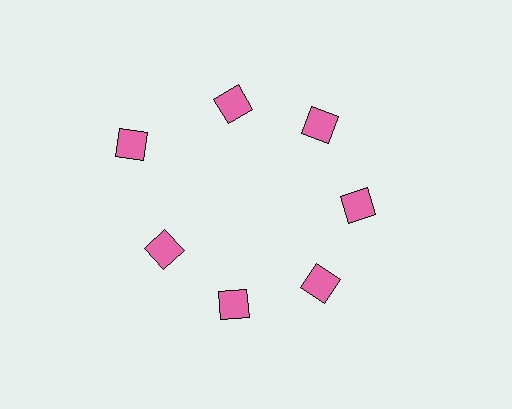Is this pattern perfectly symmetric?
No. The 7 pink diamonds are arranged in a ring, but one element near the 10 o'clock position is pushed outward from the center, breaking the 7-fold rotational symmetry.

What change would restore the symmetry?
The symmetry would be restored by moving it inward, back onto the ring so that all 7 diamonds sit at equal angles and equal distance from the center.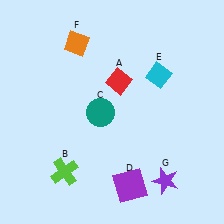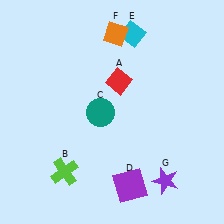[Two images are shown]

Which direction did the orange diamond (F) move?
The orange diamond (F) moved right.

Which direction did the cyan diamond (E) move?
The cyan diamond (E) moved up.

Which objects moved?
The objects that moved are: the cyan diamond (E), the orange diamond (F).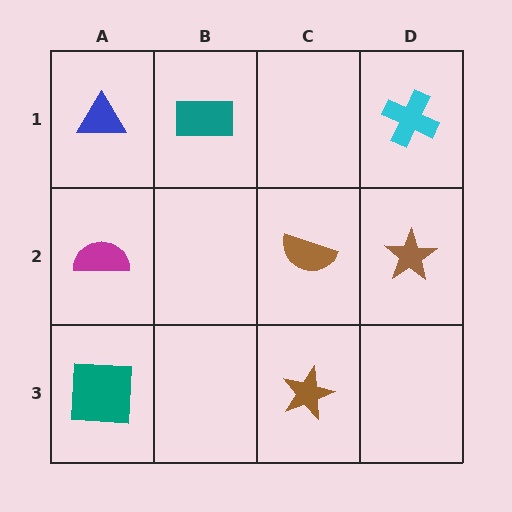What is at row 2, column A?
A magenta semicircle.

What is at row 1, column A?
A blue triangle.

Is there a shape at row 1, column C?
No, that cell is empty.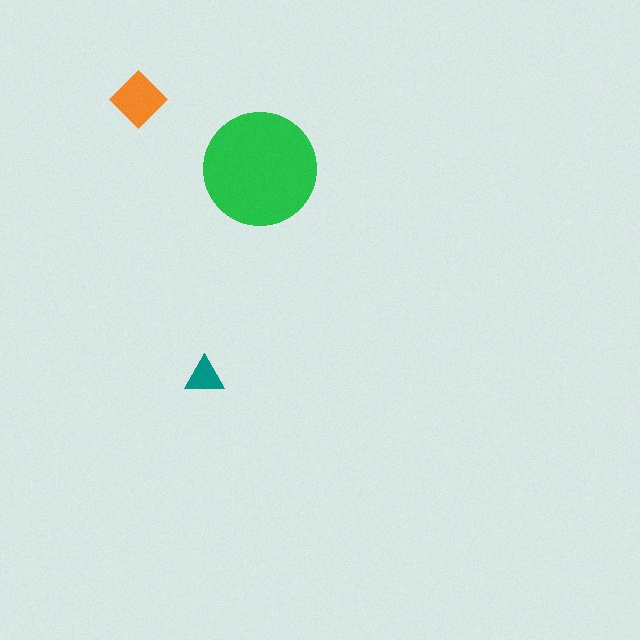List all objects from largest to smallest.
The green circle, the orange diamond, the teal triangle.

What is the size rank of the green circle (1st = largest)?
1st.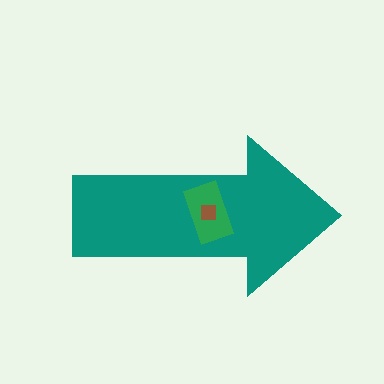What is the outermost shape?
The teal arrow.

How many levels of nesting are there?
3.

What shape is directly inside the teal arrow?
The green rectangle.